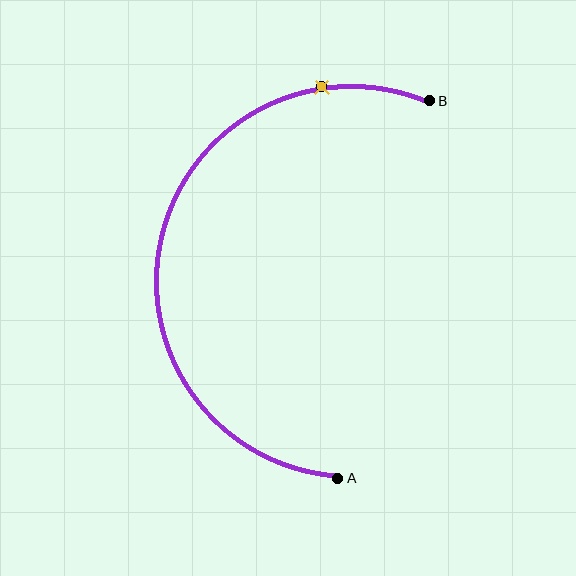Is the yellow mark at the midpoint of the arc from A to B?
No. The yellow mark lies on the arc but is closer to endpoint B. The arc midpoint would be at the point on the curve equidistant along the arc from both A and B.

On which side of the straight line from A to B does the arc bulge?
The arc bulges to the left of the straight line connecting A and B.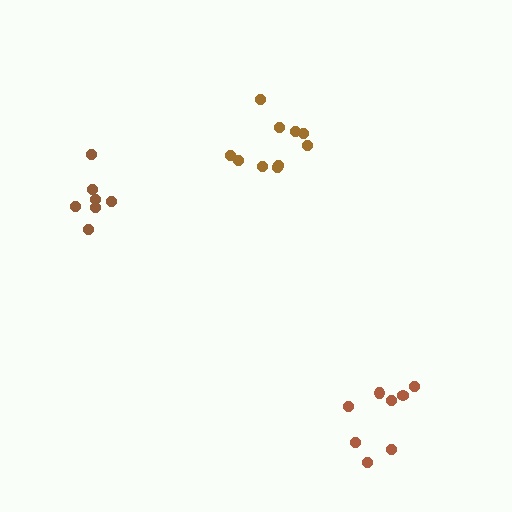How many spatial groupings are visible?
There are 3 spatial groupings.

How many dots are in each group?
Group 1: 7 dots, Group 2: 10 dots, Group 3: 8 dots (25 total).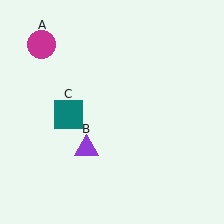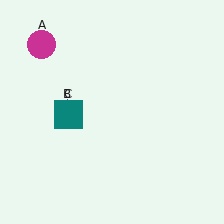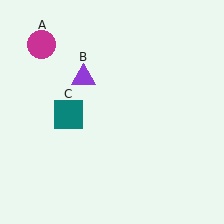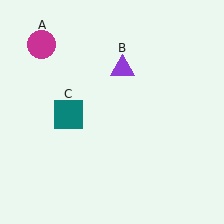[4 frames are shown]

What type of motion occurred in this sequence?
The purple triangle (object B) rotated clockwise around the center of the scene.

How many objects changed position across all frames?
1 object changed position: purple triangle (object B).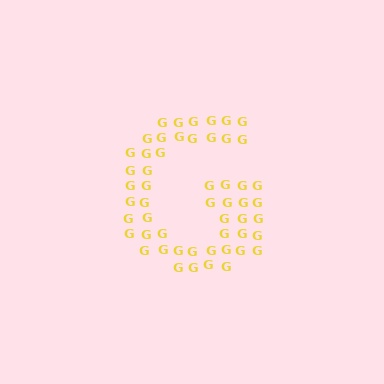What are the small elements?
The small elements are letter G's.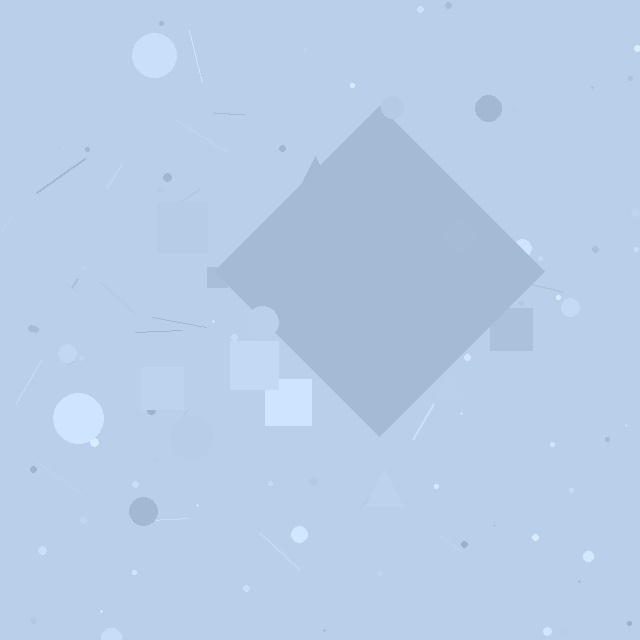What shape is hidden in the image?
A diamond is hidden in the image.